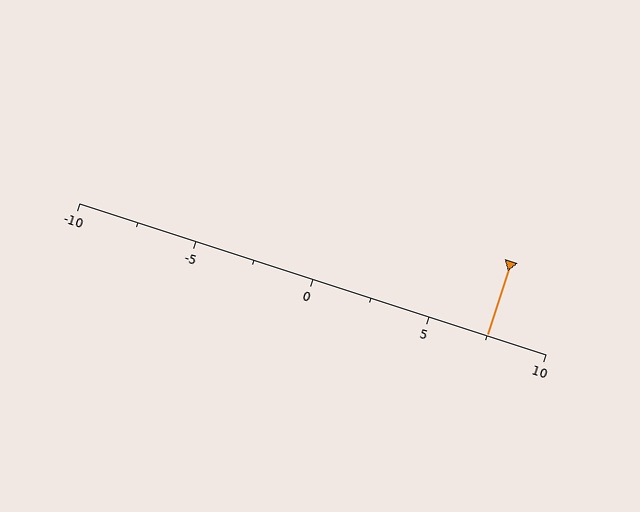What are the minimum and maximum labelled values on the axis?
The axis runs from -10 to 10.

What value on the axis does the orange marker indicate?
The marker indicates approximately 7.5.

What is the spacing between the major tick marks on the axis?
The major ticks are spaced 5 apart.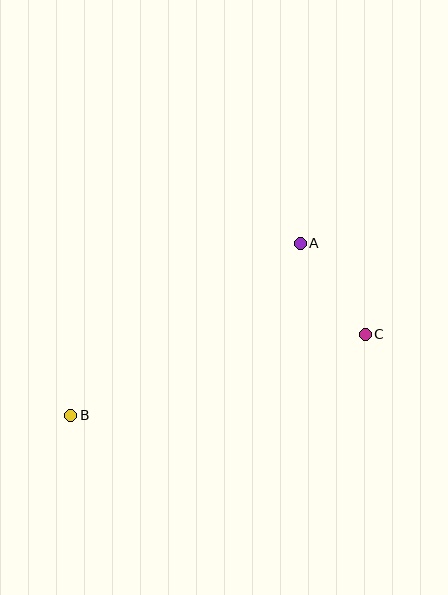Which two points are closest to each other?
Points A and C are closest to each other.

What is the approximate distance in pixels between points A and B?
The distance between A and B is approximately 287 pixels.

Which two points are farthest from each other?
Points B and C are farthest from each other.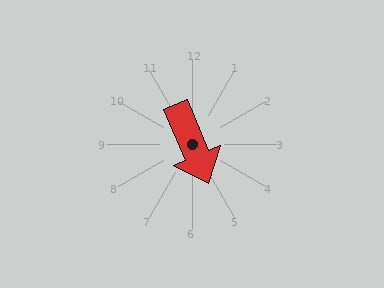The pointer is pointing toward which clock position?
Roughly 5 o'clock.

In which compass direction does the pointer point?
Southeast.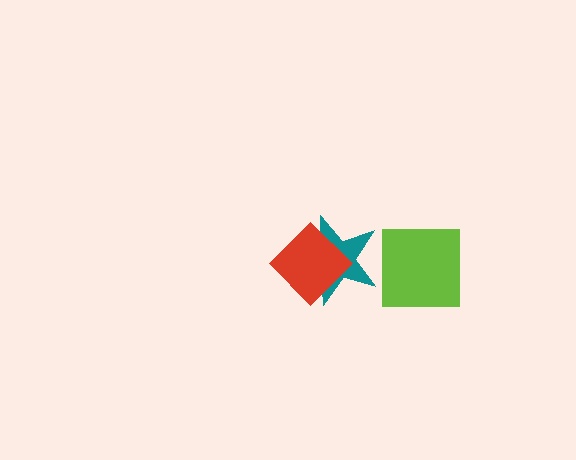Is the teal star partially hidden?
Yes, it is partially covered by another shape.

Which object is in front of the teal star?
The red diamond is in front of the teal star.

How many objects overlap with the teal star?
1 object overlaps with the teal star.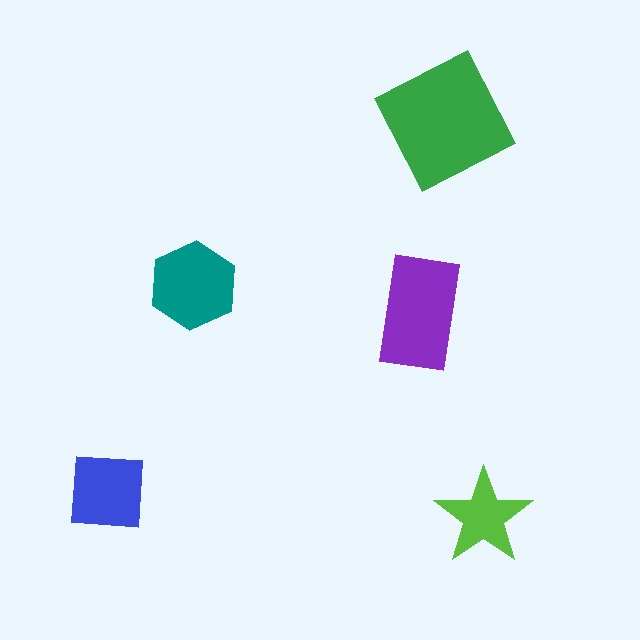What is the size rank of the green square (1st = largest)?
1st.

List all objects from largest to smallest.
The green square, the purple rectangle, the teal hexagon, the blue square, the lime star.